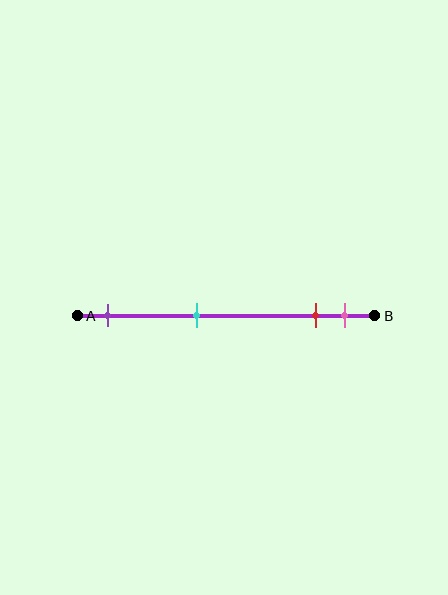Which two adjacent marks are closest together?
The red and pink marks are the closest adjacent pair.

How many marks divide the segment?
There are 4 marks dividing the segment.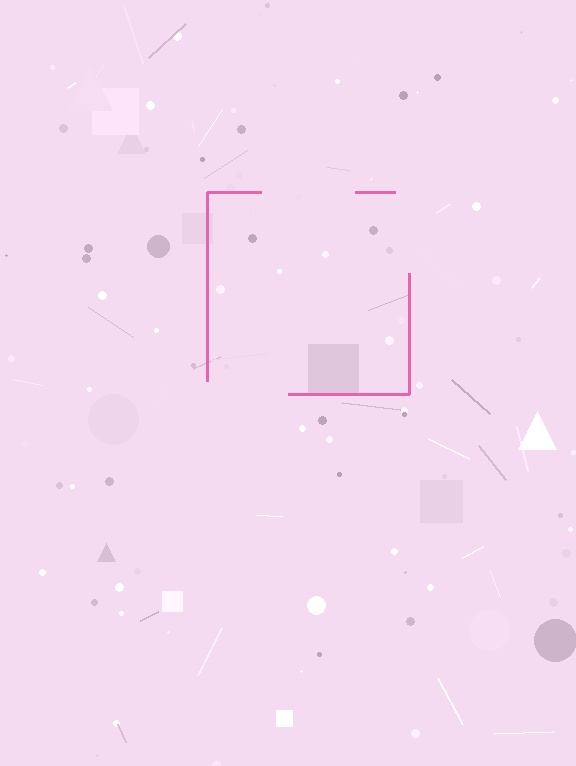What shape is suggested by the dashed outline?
The dashed outline suggests a square.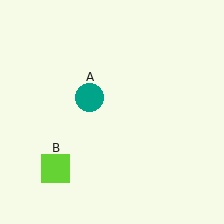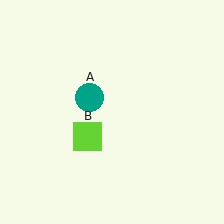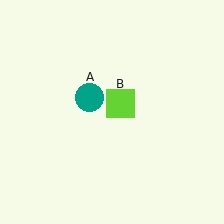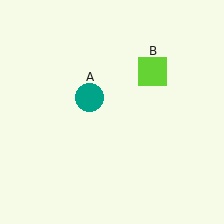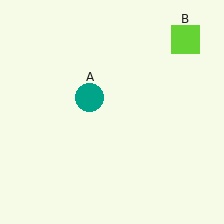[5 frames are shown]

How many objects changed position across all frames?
1 object changed position: lime square (object B).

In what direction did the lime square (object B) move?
The lime square (object B) moved up and to the right.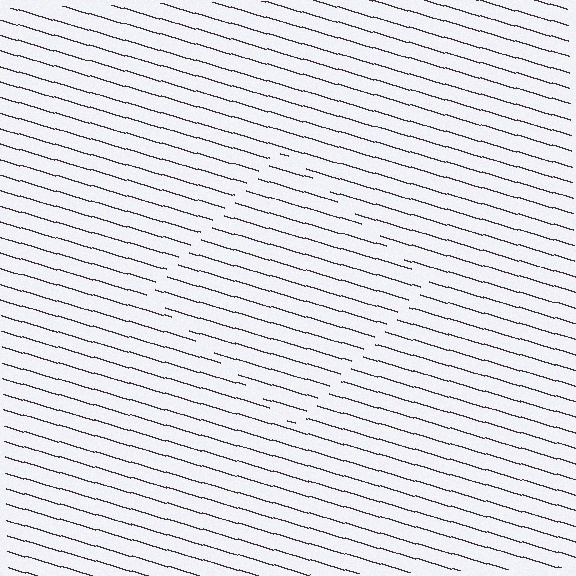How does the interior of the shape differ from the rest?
The interior of the shape contains the same grating, shifted by half a period — the contour is defined by the phase discontinuity where line-ends from the inner and outer gratings abut.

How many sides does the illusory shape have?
4 sides — the line-ends trace a square.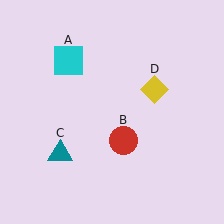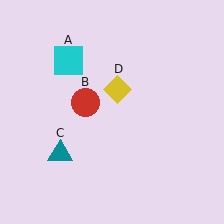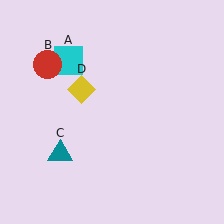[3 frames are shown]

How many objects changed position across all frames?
2 objects changed position: red circle (object B), yellow diamond (object D).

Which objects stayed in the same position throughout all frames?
Cyan square (object A) and teal triangle (object C) remained stationary.